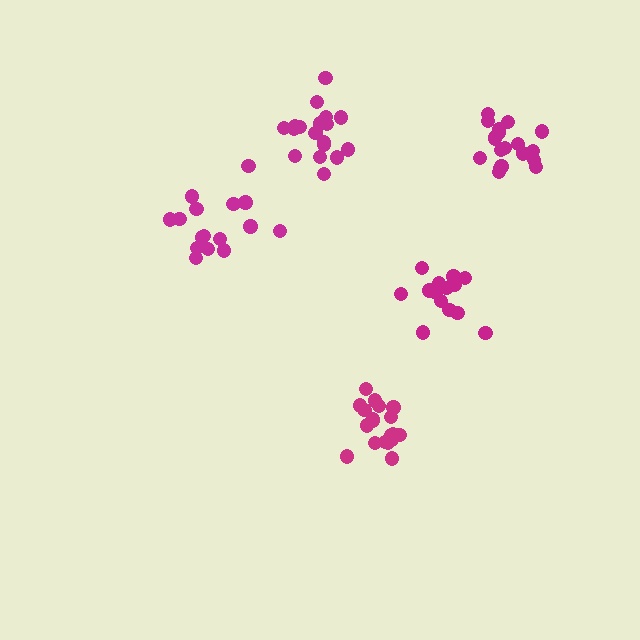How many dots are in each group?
Group 1: 15 dots, Group 2: 14 dots, Group 3: 19 dots, Group 4: 19 dots, Group 5: 20 dots (87 total).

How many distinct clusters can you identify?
There are 5 distinct clusters.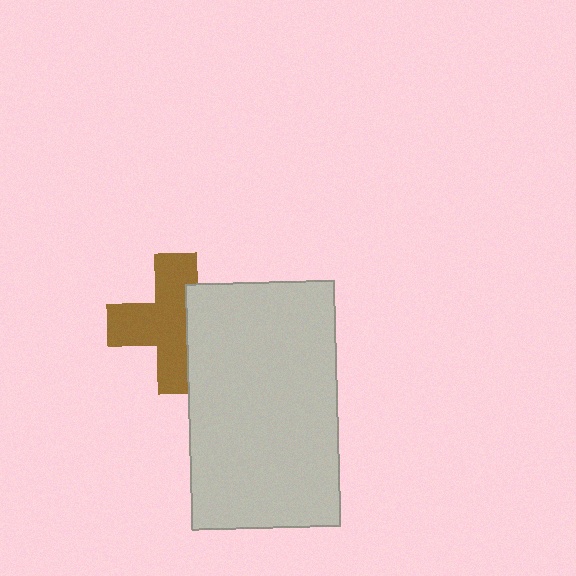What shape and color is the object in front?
The object in front is a light gray rectangle.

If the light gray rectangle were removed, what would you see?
You would see the complete brown cross.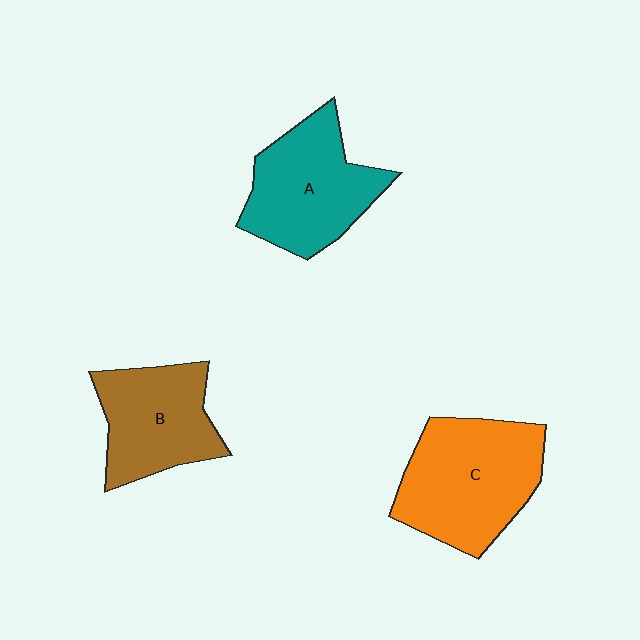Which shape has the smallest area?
Shape B (brown).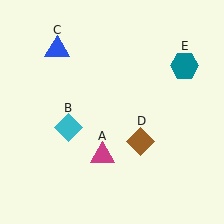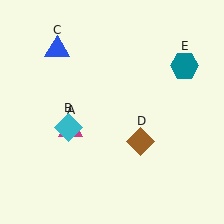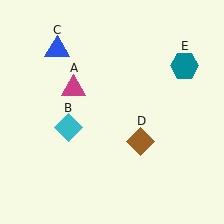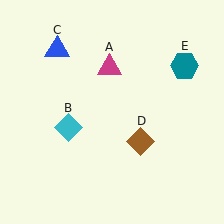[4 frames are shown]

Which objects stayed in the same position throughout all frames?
Cyan diamond (object B) and blue triangle (object C) and brown diamond (object D) and teal hexagon (object E) remained stationary.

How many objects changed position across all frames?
1 object changed position: magenta triangle (object A).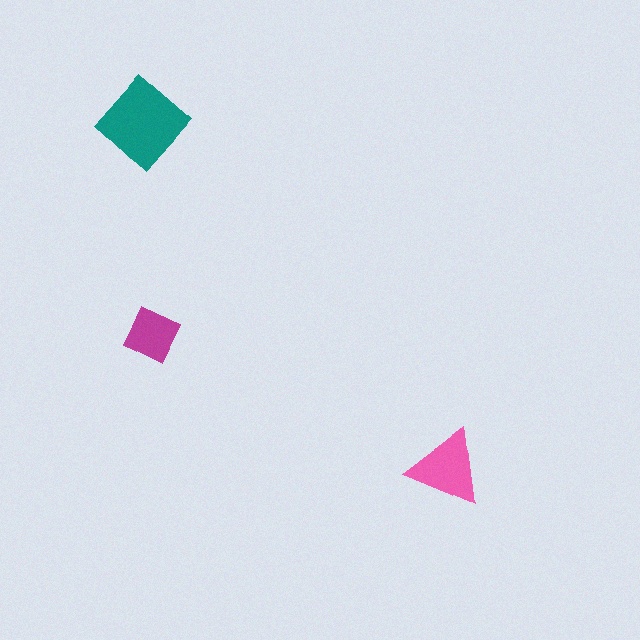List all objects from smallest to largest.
The magenta diamond, the pink triangle, the teal diamond.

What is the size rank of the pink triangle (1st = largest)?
2nd.